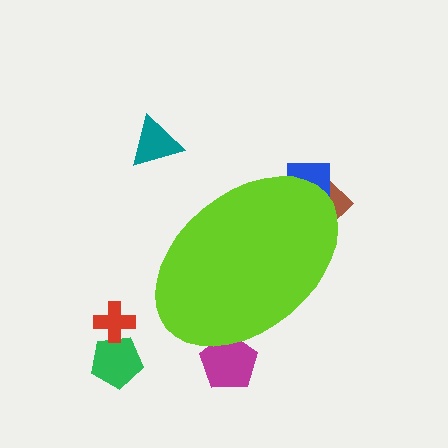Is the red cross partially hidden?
No, the red cross is fully visible.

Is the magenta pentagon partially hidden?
Yes, the magenta pentagon is partially hidden behind the lime ellipse.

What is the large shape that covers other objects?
A lime ellipse.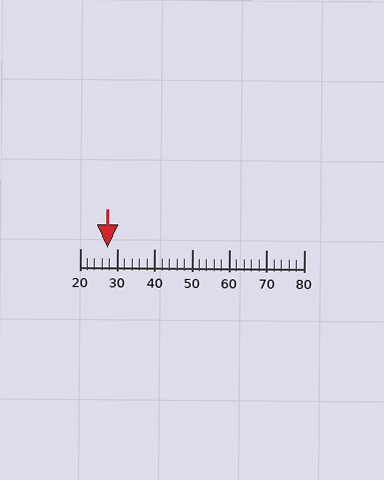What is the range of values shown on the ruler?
The ruler shows values from 20 to 80.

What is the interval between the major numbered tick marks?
The major tick marks are spaced 10 units apart.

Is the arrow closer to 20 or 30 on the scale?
The arrow is closer to 30.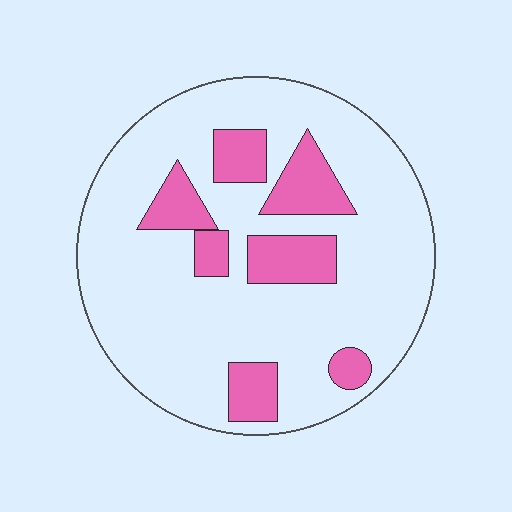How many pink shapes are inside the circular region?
7.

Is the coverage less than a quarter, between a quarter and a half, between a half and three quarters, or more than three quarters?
Less than a quarter.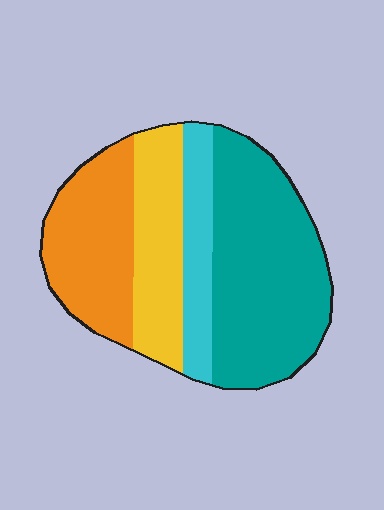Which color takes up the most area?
Teal, at roughly 40%.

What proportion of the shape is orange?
Orange takes up between a sixth and a third of the shape.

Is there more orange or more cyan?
Orange.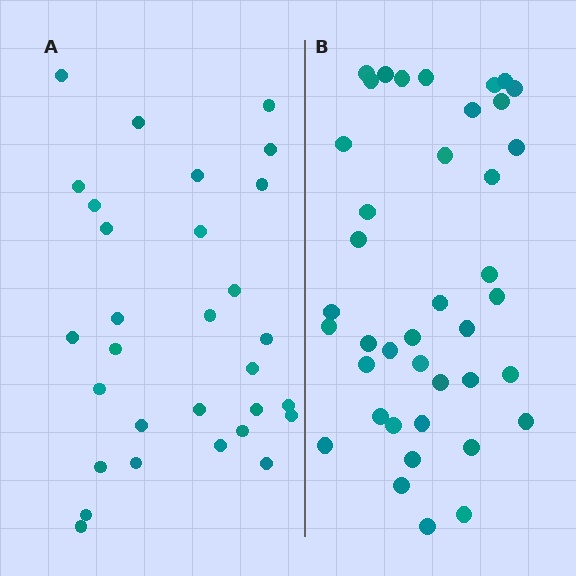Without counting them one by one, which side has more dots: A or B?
Region B (the right region) has more dots.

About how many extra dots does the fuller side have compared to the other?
Region B has roughly 10 or so more dots than region A.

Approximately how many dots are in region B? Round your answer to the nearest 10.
About 40 dots.